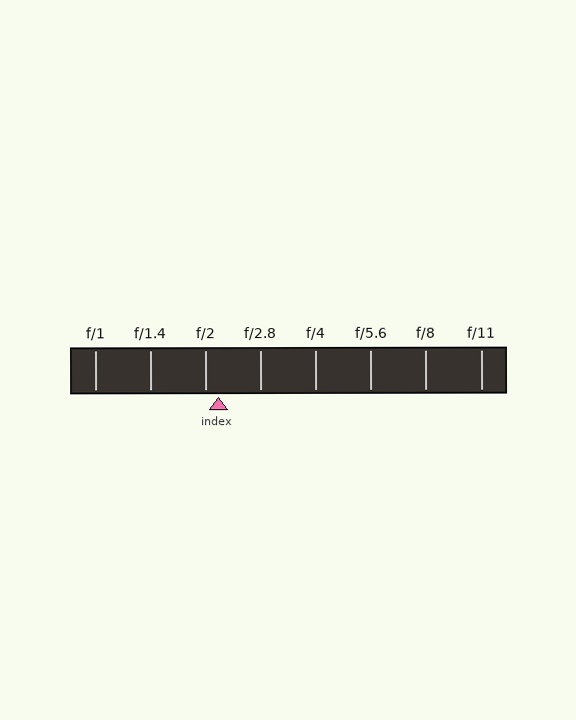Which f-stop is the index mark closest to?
The index mark is closest to f/2.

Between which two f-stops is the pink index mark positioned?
The index mark is between f/2 and f/2.8.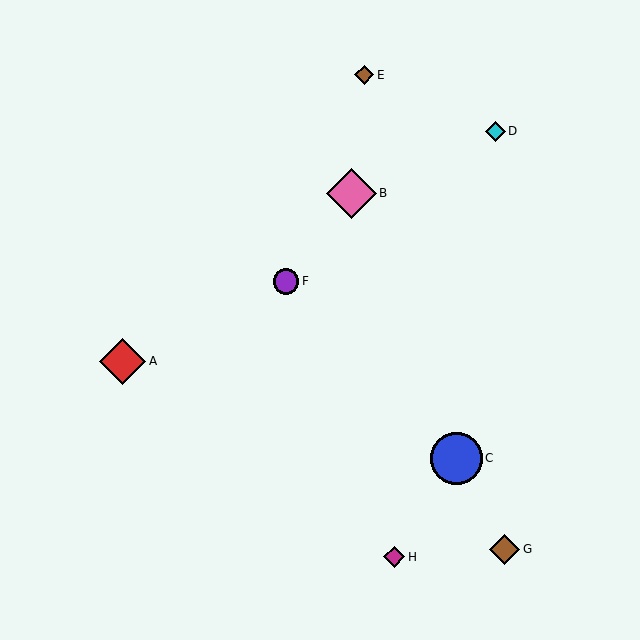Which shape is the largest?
The blue circle (labeled C) is the largest.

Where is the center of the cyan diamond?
The center of the cyan diamond is at (495, 131).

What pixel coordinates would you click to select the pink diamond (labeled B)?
Click at (351, 193) to select the pink diamond B.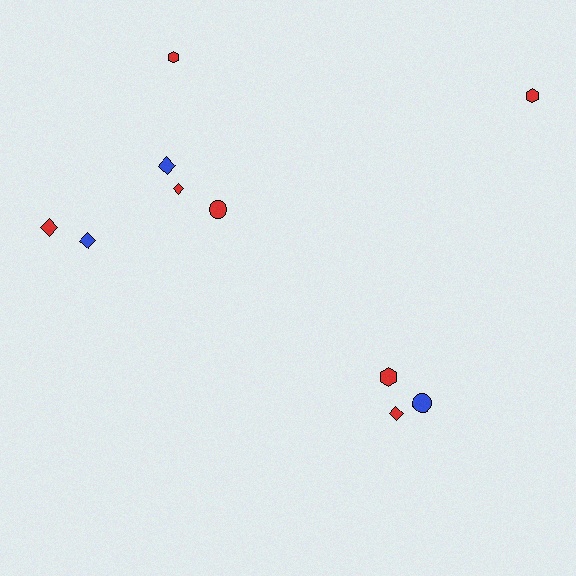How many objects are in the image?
There are 10 objects.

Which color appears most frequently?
Red, with 7 objects.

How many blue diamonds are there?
There are 2 blue diamonds.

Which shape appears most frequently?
Diamond, with 5 objects.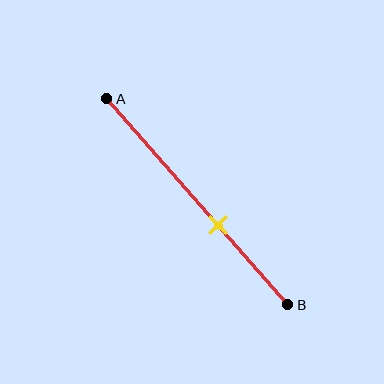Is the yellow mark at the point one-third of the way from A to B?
No, the mark is at about 60% from A, not at the 33% one-third point.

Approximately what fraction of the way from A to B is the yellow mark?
The yellow mark is approximately 60% of the way from A to B.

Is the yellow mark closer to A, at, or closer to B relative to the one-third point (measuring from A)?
The yellow mark is closer to point B than the one-third point of segment AB.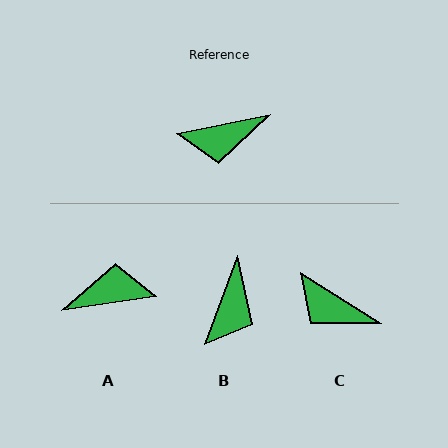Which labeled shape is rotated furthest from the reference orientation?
A, about 177 degrees away.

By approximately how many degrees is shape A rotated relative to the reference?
Approximately 177 degrees counter-clockwise.